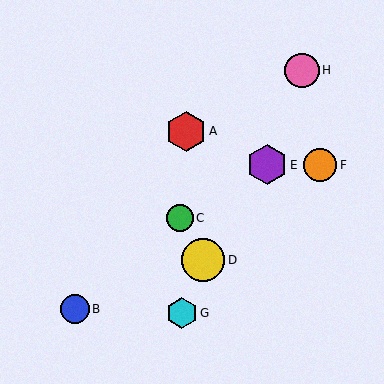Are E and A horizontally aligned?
No, E is at y≈165 and A is at y≈131.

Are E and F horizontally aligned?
Yes, both are at y≈165.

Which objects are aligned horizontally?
Objects E, F are aligned horizontally.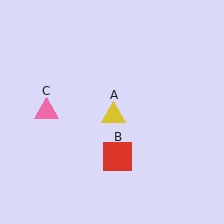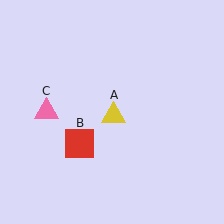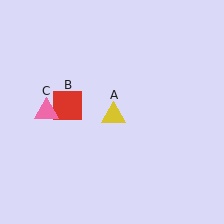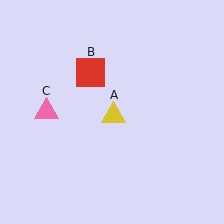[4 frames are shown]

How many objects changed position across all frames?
1 object changed position: red square (object B).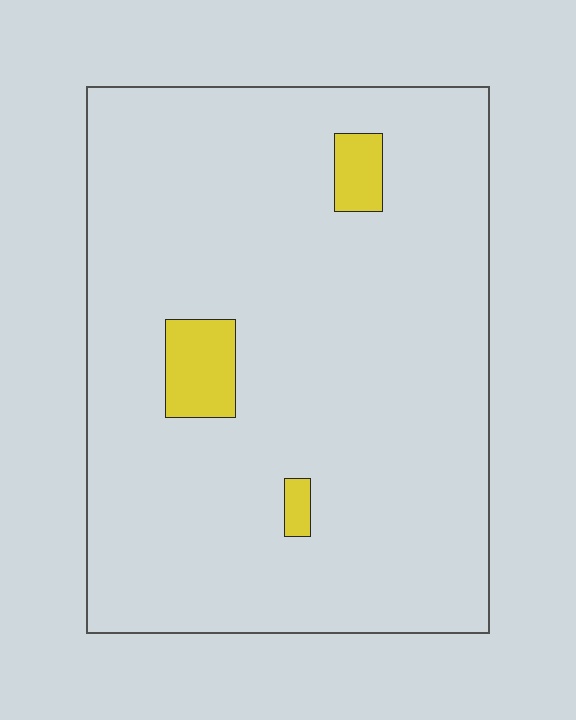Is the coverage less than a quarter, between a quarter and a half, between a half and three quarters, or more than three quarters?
Less than a quarter.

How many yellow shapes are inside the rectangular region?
3.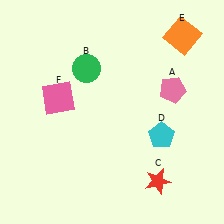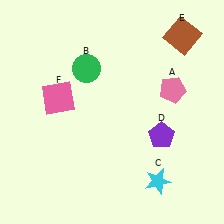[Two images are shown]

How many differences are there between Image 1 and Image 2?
There are 3 differences between the two images.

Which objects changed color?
C changed from red to cyan. D changed from cyan to purple. E changed from orange to brown.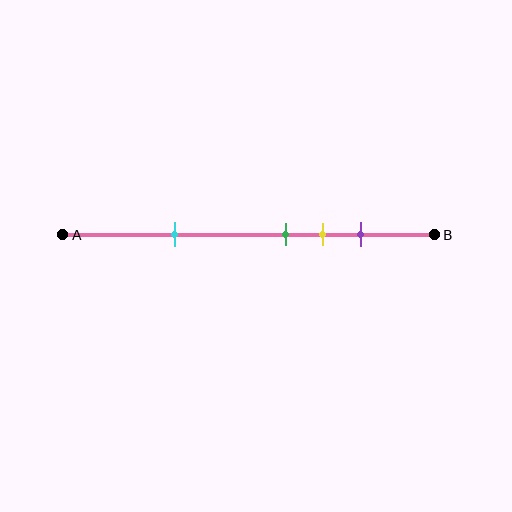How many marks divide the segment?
There are 4 marks dividing the segment.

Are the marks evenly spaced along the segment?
No, the marks are not evenly spaced.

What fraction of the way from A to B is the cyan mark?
The cyan mark is approximately 30% (0.3) of the way from A to B.